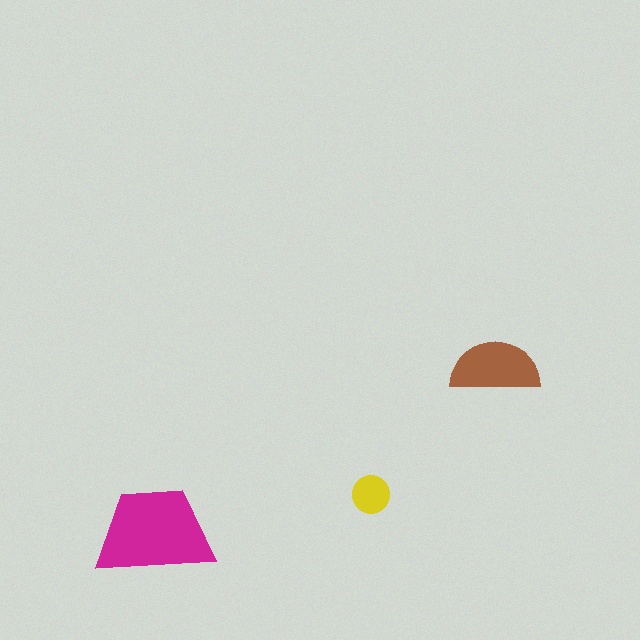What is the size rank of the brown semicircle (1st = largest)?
2nd.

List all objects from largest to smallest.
The magenta trapezoid, the brown semicircle, the yellow circle.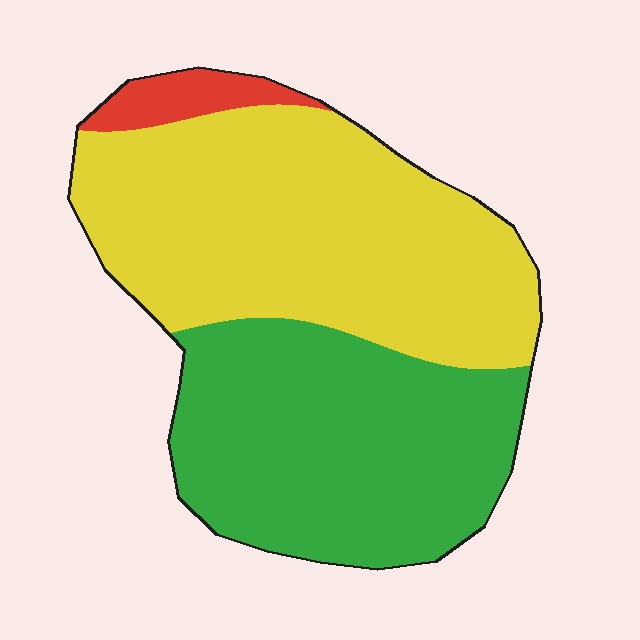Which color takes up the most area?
Yellow, at roughly 50%.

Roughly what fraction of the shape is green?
Green covers about 45% of the shape.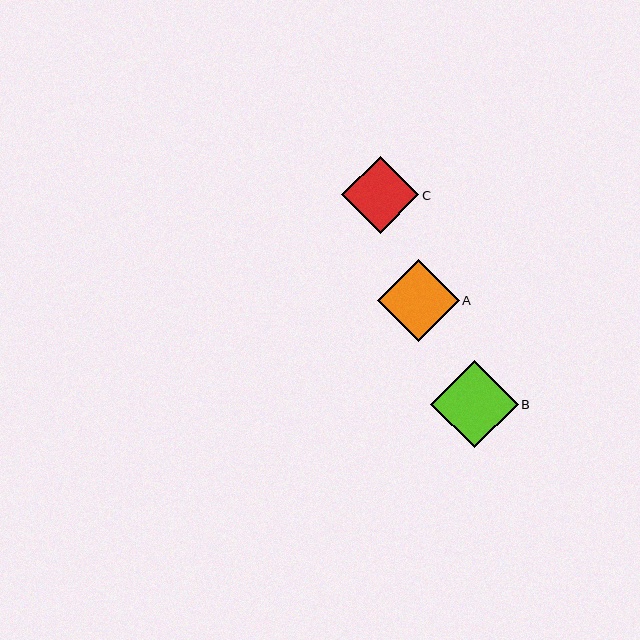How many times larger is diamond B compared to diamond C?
Diamond B is approximately 1.1 times the size of diamond C.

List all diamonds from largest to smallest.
From largest to smallest: B, A, C.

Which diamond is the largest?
Diamond B is the largest with a size of approximately 88 pixels.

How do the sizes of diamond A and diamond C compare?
Diamond A and diamond C are approximately the same size.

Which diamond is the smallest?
Diamond C is the smallest with a size of approximately 77 pixels.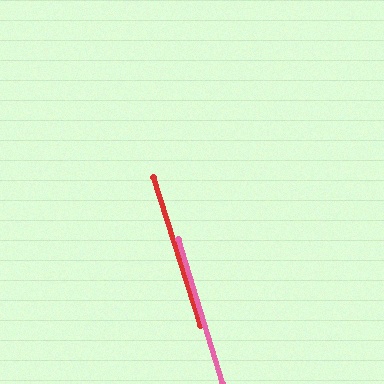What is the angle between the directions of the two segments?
Approximately 1 degree.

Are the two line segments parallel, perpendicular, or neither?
Parallel — their directions differ by only 0.9°.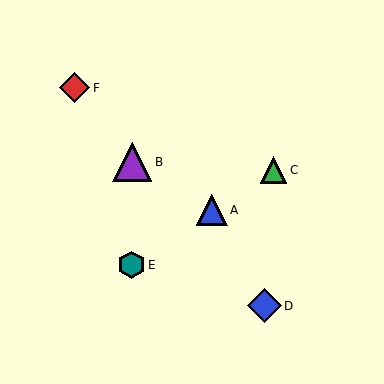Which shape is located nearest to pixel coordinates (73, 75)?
The red diamond (labeled F) at (75, 88) is nearest to that location.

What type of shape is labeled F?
Shape F is a red diamond.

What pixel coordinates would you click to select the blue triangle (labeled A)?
Click at (212, 210) to select the blue triangle A.